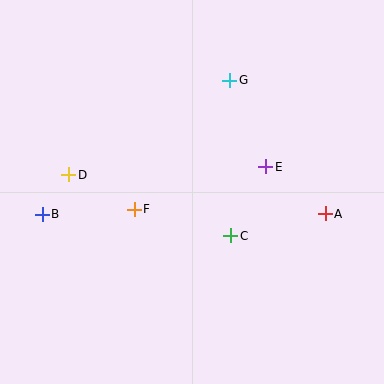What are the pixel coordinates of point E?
Point E is at (266, 167).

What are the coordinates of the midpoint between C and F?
The midpoint between C and F is at (182, 223).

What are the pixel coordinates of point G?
Point G is at (230, 80).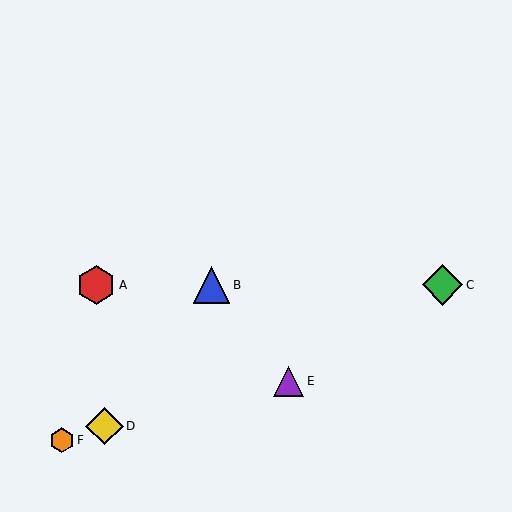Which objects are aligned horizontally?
Objects A, B, C are aligned horizontally.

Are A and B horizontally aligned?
Yes, both are at y≈285.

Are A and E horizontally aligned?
No, A is at y≈285 and E is at y≈381.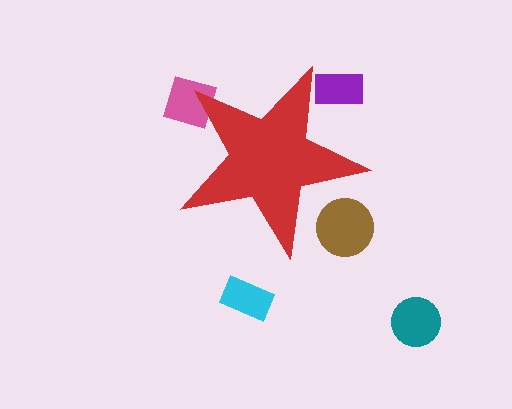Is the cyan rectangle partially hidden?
No, the cyan rectangle is fully visible.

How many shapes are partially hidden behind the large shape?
3 shapes are partially hidden.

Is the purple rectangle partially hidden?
Yes, the purple rectangle is partially hidden behind the red star.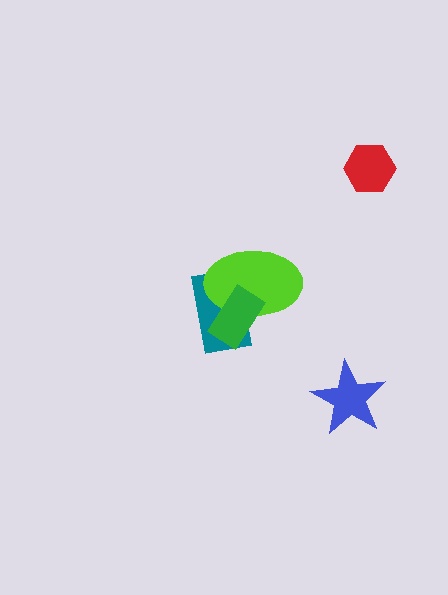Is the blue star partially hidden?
No, no other shape covers it.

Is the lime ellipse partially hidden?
Yes, it is partially covered by another shape.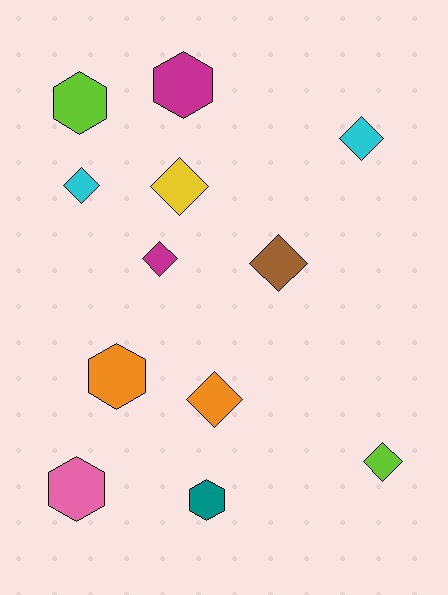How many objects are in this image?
There are 12 objects.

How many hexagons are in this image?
There are 5 hexagons.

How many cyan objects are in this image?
There are 2 cyan objects.